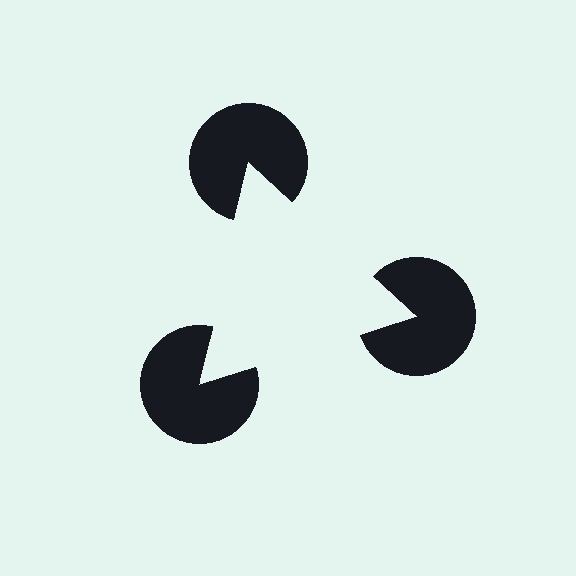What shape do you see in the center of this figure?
An illusory triangle — its edges are inferred from the aligned wedge cuts in the pac-man discs, not physically drawn.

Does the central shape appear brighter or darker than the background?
It typically appears slightly brighter than the background, even though no actual brightness change is drawn.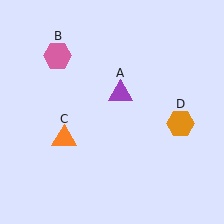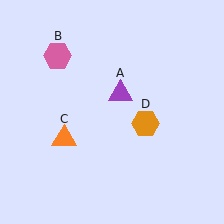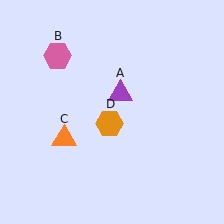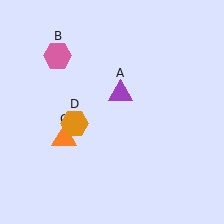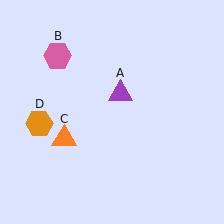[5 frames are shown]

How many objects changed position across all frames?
1 object changed position: orange hexagon (object D).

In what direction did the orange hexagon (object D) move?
The orange hexagon (object D) moved left.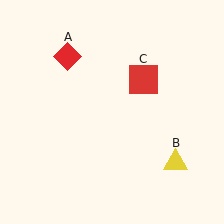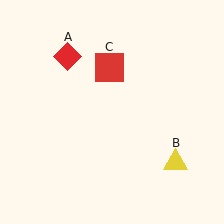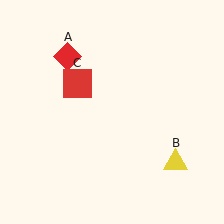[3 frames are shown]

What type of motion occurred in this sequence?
The red square (object C) rotated counterclockwise around the center of the scene.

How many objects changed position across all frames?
1 object changed position: red square (object C).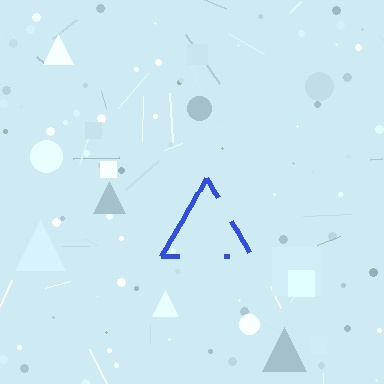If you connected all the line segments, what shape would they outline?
They would outline a triangle.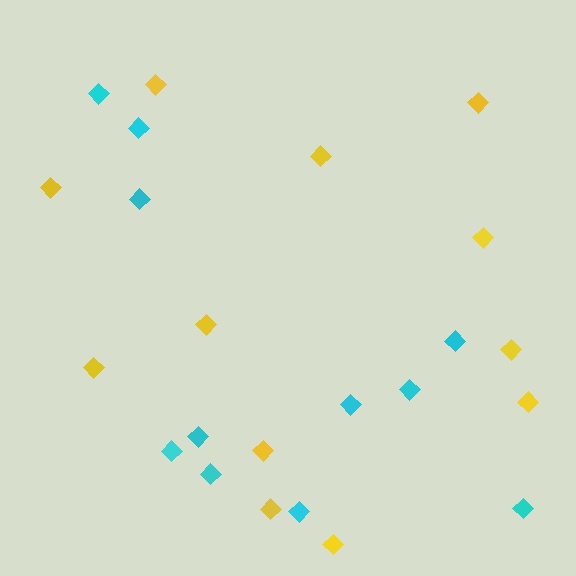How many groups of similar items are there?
There are 2 groups: one group of cyan diamonds (11) and one group of yellow diamonds (12).